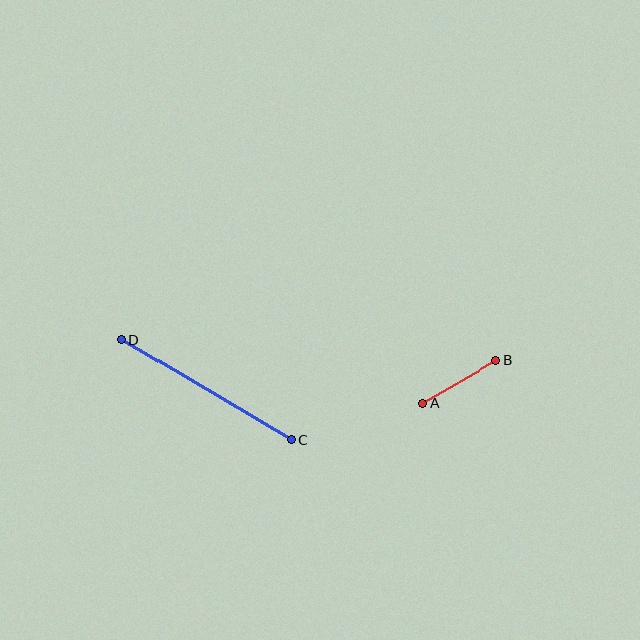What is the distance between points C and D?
The distance is approximately 198 pixels.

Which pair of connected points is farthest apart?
Points C and D are farthest apart.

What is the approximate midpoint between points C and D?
The midpoint is at approximately (207, 390) pixels.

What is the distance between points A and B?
The distance is approximately 85 pixels.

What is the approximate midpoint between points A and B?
The midpoint is at approximately (459, 382) pixels.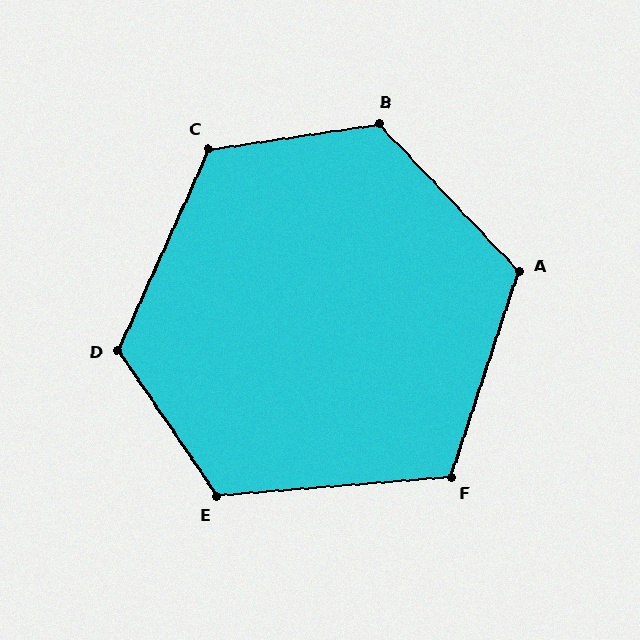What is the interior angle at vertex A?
Approximately 118 degrees (obtuse).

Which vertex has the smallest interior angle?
F, at approximately 113 degrees.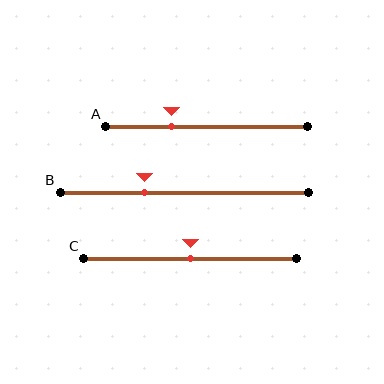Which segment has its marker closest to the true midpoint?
Segment C has its marker closest to the true midpoint.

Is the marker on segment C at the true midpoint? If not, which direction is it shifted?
Yes, the marker on segment C is at the true midpoint.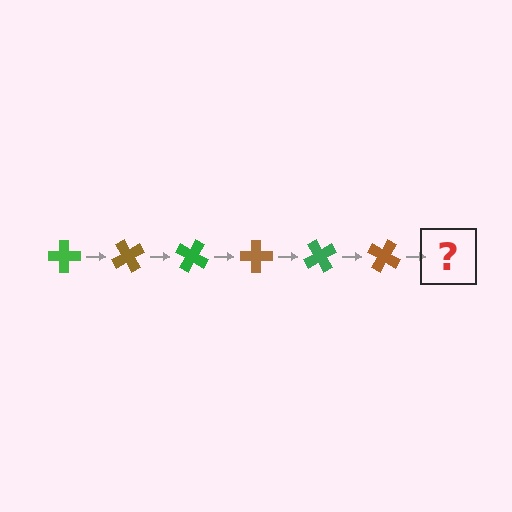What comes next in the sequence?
The next element should be a green cross, rotated 360 degrees from the start.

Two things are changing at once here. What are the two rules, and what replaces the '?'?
The two rules are that it rotates 60 degrees each step and the color cycles through green and brown. The '?' should be a green cross, rotated 360 degrees from the start.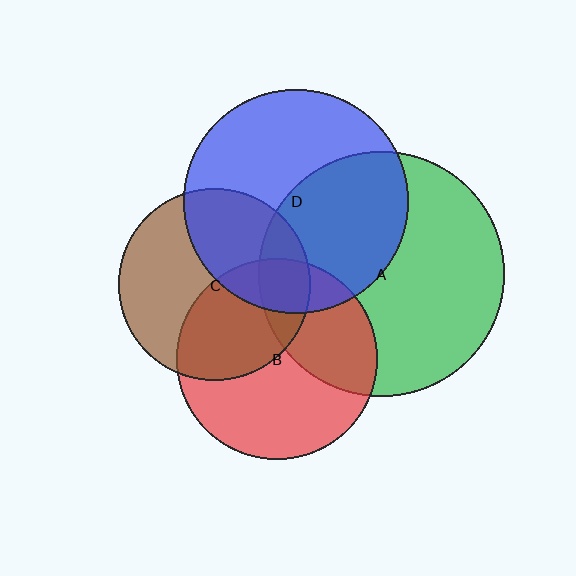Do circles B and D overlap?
Yes.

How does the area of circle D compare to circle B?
Approximately 1.2 times.